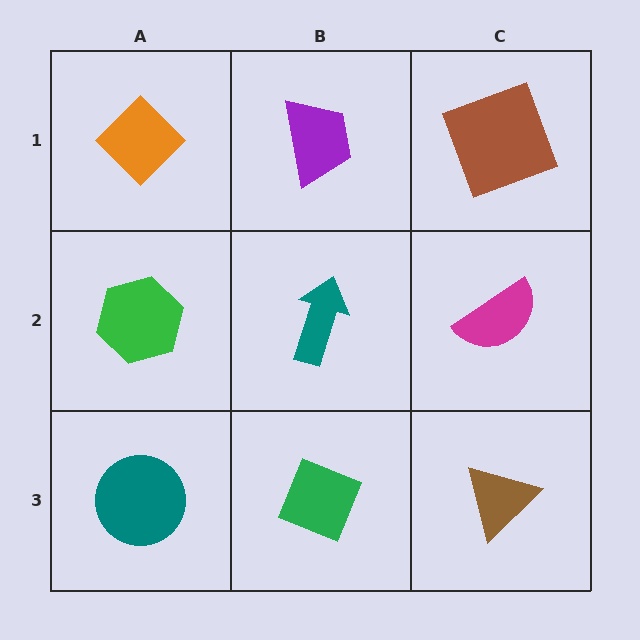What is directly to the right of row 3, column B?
A brown triangle.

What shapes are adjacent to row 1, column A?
A green hexagon (row 2, column A), a purple trapezoid (row 1, column B).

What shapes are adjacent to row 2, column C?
A brown square (row 1, column C), a brown triangle (row 3, column C), a teal arrow (row 2, column B).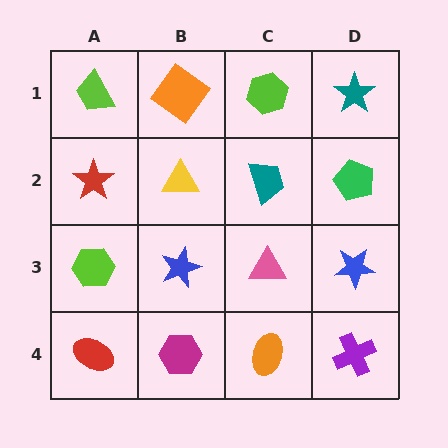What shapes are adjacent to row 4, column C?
A pink triangle (row 3, column C), a magenta hexagon (row 4, column B), a purple cross (row 4, column D).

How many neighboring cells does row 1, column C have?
3.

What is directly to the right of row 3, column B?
A pink triangle.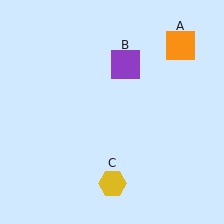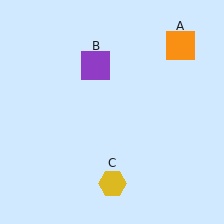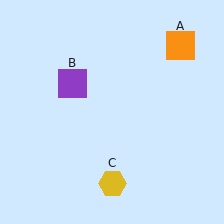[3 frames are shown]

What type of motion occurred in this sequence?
The purple square (object B) rotated counterclockwise around the center of the scene.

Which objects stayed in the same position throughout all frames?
Orange square (object A) and yellow hexagon (object C) remained stationary.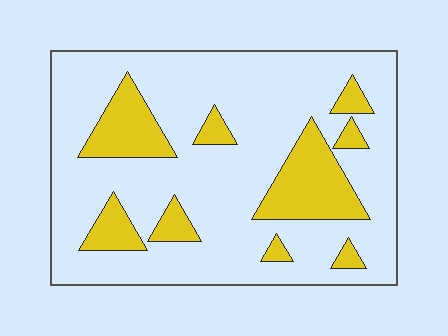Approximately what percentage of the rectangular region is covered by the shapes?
Approximately 20%.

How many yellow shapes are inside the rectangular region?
9.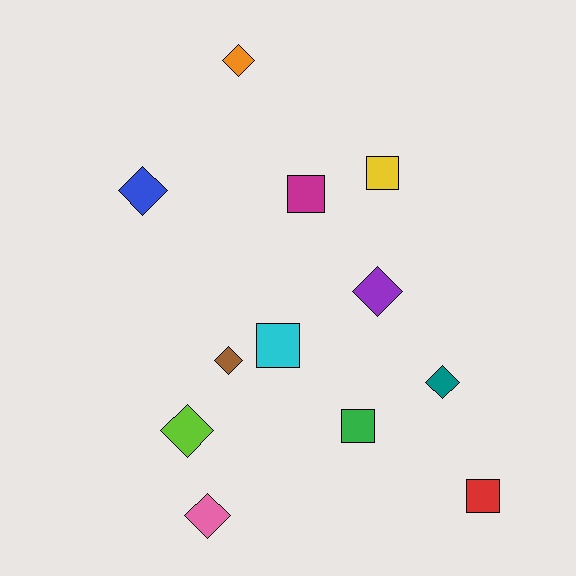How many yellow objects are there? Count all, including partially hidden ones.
There is 1 yellow object.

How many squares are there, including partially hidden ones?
There are 5 squares.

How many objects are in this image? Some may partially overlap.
There are 12 objects.